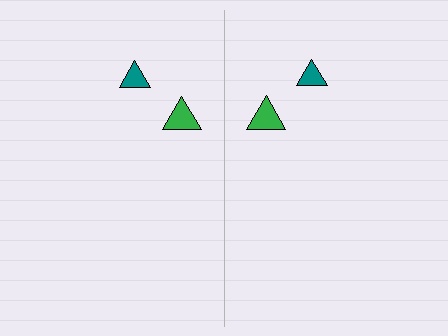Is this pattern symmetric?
Yes, this pattern has bilateral (reflection) symmetry.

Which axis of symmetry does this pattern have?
The pattern has a vertical axis of symmetry running through the center of the image.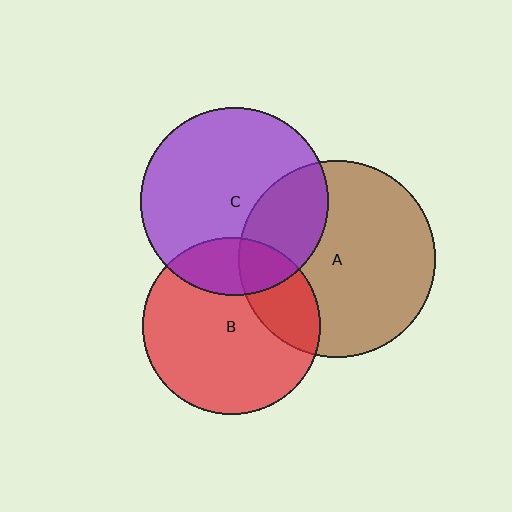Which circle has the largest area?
Circle A (brown).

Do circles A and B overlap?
Yes.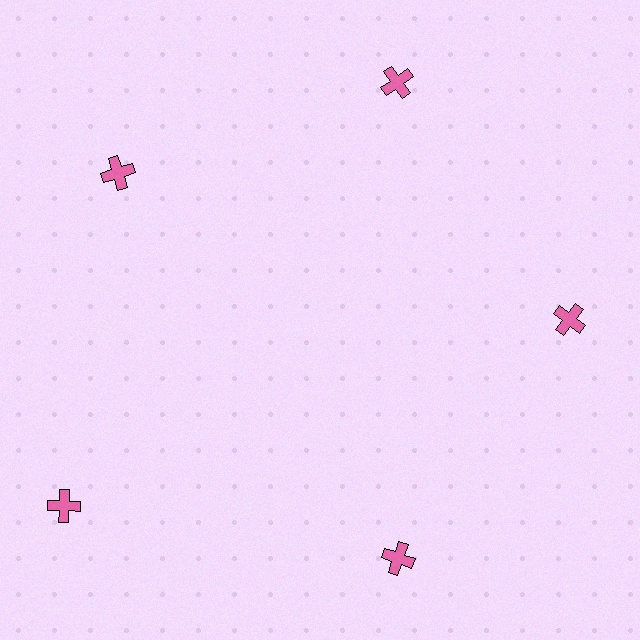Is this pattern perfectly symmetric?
No. The 5 pink crosses are arranged in a ring, but one element near the 8 o'clock position is pushed outward from the center, breaking the 5-fold rotational symmetry.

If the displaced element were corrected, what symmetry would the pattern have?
It would have 5-fold rotational symmetry — the pattern would map onto itself every 72 degrees.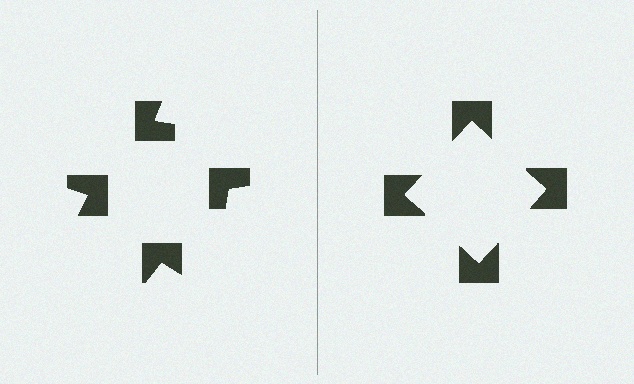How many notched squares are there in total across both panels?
8 — 4 on each side.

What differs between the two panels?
The notched squares are positioned identically on both sides; only the wedge orientations differ. On the right they align to a square; on the left they are misaligned.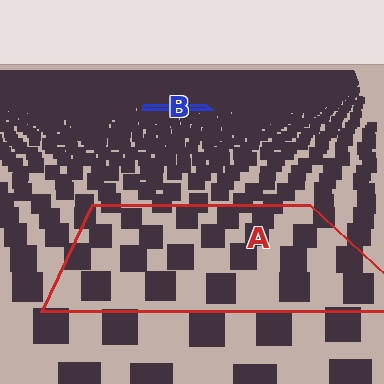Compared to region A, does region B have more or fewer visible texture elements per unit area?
Region B has more texture elements per unit area — they are packed more densely because it is farther away.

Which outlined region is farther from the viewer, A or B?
Region B is farther from the viewer — the texture elements inside it appear smaller and more densely packed.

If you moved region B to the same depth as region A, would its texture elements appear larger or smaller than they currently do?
They would appear larger. At a closer depth, the same texture elements are projected at a bigger on-screen size.